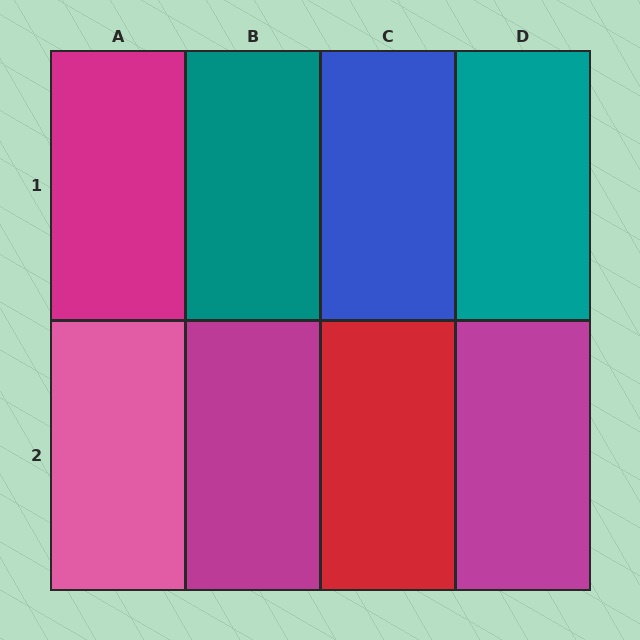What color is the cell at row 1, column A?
Magenta.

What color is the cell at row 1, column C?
Blue.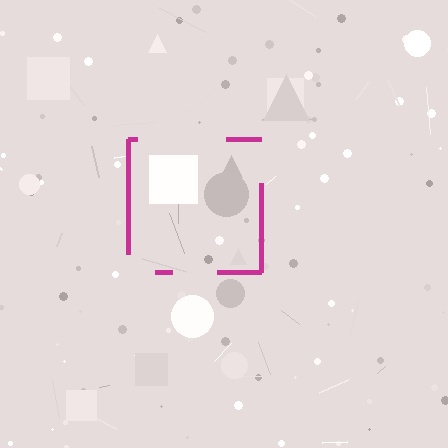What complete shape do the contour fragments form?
The contour fragments form a square.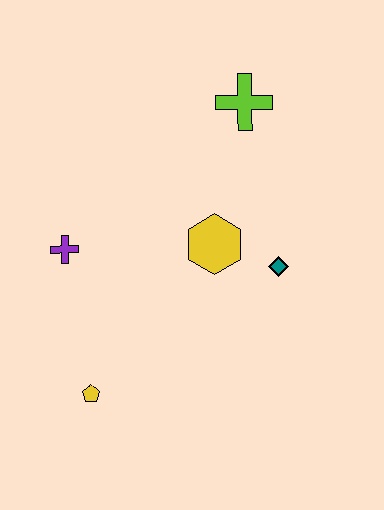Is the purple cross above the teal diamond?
Yes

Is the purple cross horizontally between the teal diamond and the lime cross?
No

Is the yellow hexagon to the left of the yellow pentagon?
No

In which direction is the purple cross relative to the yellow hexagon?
The purple cross is to the left of the yellow hexagon.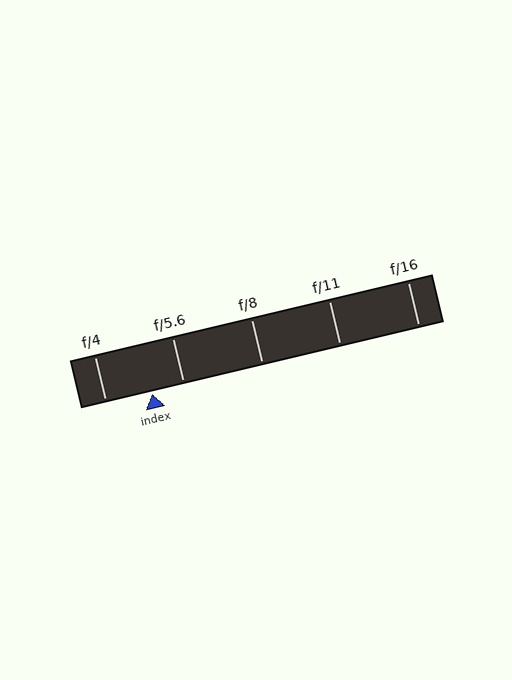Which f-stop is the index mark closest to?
The index mark is closest to f/5.6.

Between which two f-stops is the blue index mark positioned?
The index mark is between f/4 and f/5.6.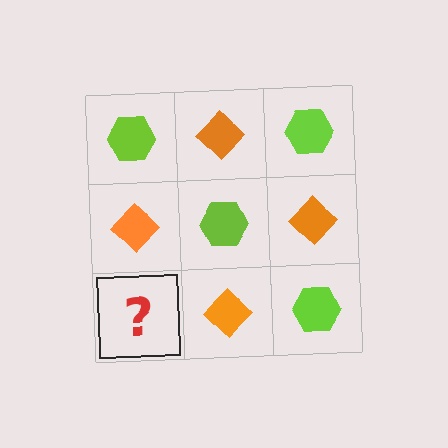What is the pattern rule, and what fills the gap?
The rule is that it alternates lime hexagon and orange diamond in a checkerboard pattern. The gap should be filled with a lime hexagon.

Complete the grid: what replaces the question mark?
The question mark should be replaced with a lime hexagon.